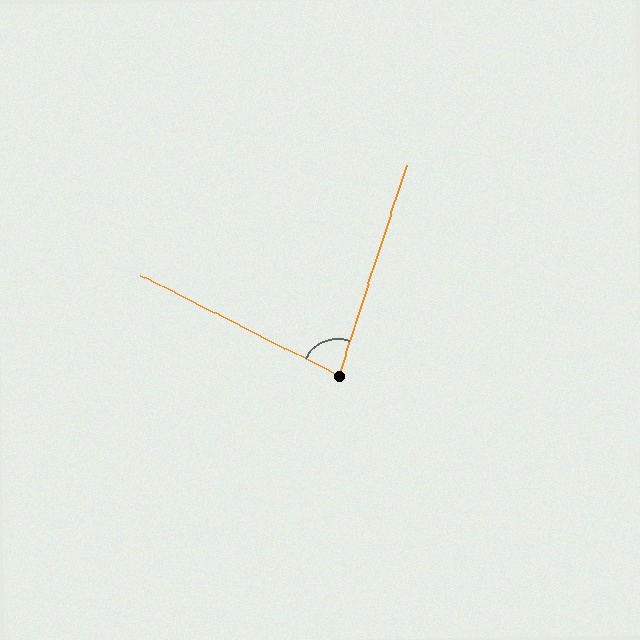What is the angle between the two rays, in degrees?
Approximately 81 degrees.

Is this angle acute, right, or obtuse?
It is acute.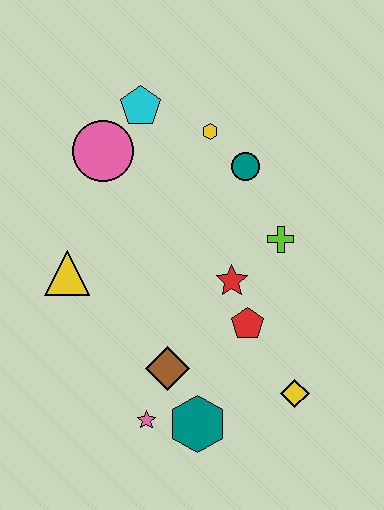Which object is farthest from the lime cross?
The pink star is farthest from the lime cross.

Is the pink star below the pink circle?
Yes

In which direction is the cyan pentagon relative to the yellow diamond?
The cyan pentagon is above the yellow diamond.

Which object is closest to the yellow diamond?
The red pentagon is closest to the yellow diamond.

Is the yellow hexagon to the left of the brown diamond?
No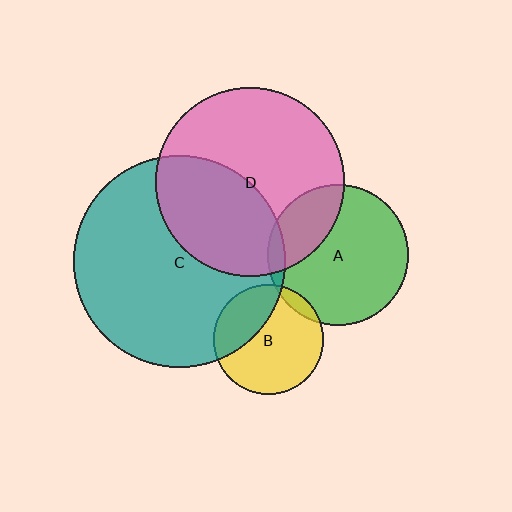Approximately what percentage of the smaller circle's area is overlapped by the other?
Approximately 40%.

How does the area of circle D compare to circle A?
Approximately 1.8 times.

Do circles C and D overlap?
Yes.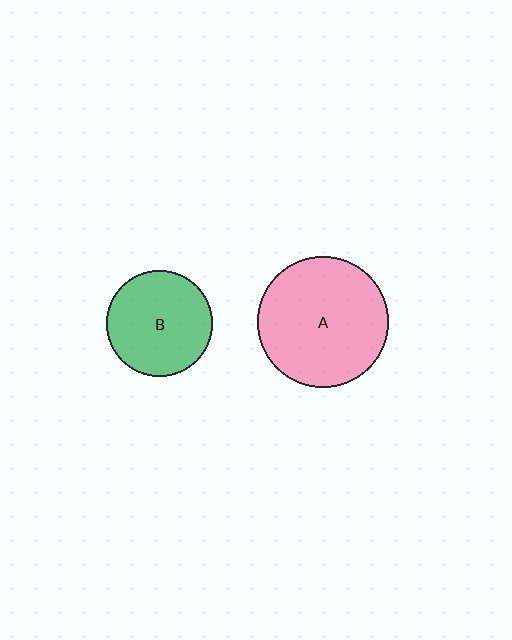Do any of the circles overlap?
No, none of the circles overlap.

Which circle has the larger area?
Circle A (pink).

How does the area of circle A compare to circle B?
Approximately 1.5 times.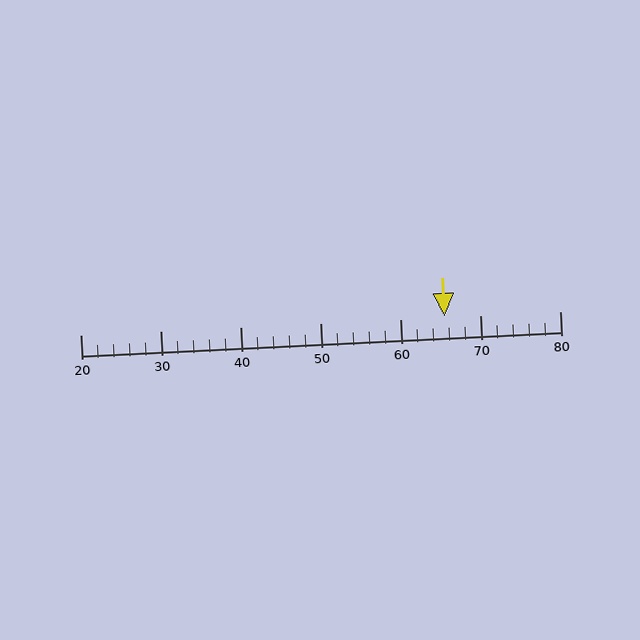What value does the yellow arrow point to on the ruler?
The yellow arrow points to approximately 66.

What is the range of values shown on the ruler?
The ruler shows values from 20 to 80.